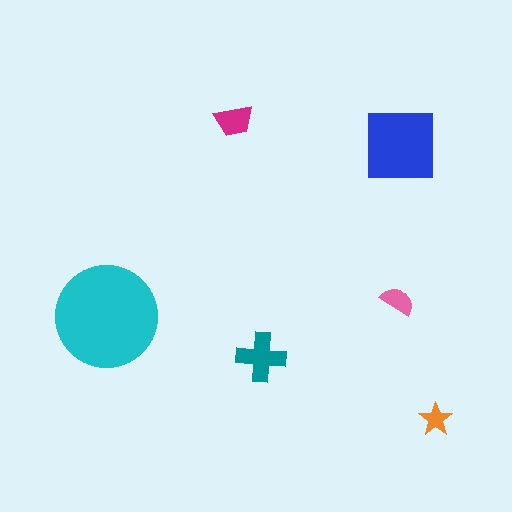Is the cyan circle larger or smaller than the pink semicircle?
Larger.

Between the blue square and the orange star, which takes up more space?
The blue square.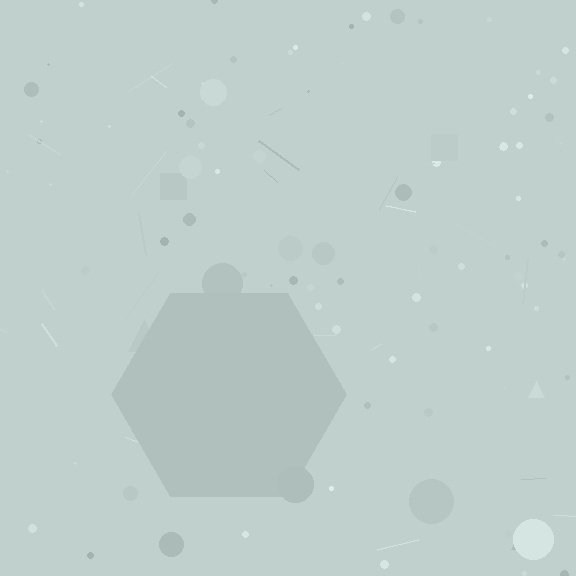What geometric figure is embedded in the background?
A hexagon is embedded in the background.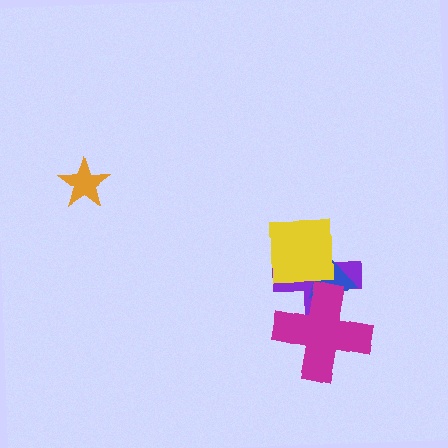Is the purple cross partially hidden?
Yes, it is partially covered by another shape.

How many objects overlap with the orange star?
0 objects overlap with the orange star.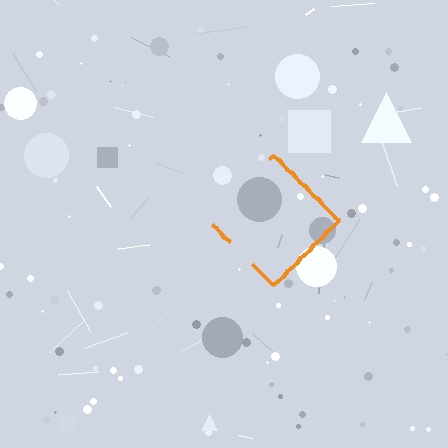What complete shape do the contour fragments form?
The contour fragments form a diamond.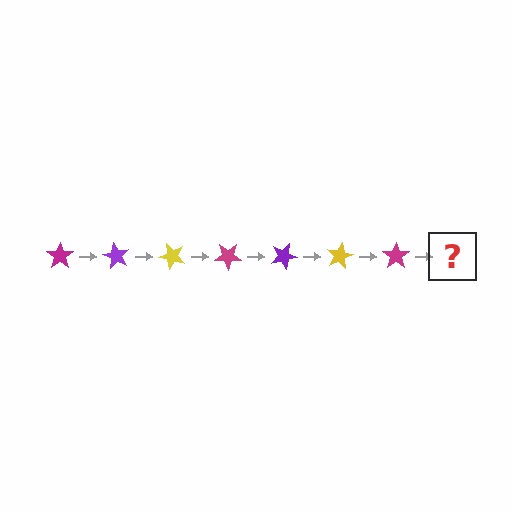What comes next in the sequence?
The next element should be a purple star, rotated 420 degrees from the start.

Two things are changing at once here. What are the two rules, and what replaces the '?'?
The two rules are that it rotates 60 degrees each step and the color cycles through magenta, purple, and yellow. The '?' should be a purple star, rotated 420 degrees from the start.